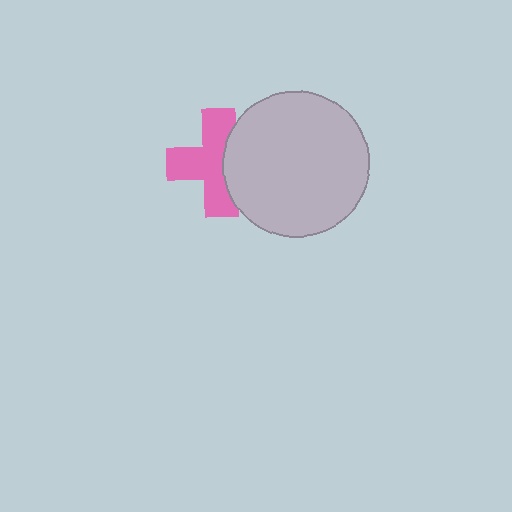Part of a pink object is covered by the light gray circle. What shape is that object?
It is a cross.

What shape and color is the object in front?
The object in front is a light gray circle.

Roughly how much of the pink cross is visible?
Most of it is visible (roughly 66%).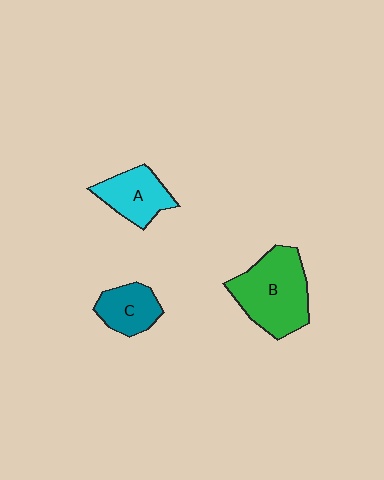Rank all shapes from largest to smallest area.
From largest to smallest: B (green), A (cyan), C (teal).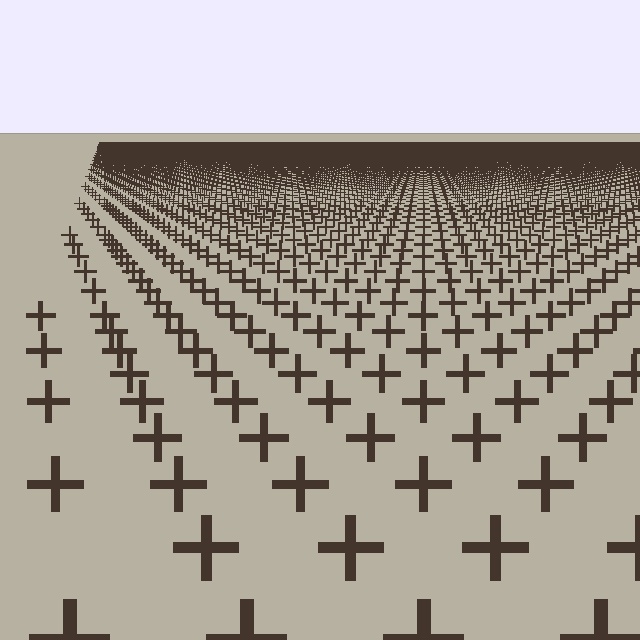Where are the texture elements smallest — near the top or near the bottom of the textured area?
Near the top.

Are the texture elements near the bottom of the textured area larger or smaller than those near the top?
Larger. Near the bottom, elements are closer to the viewer and appear at a bigger on-screen size.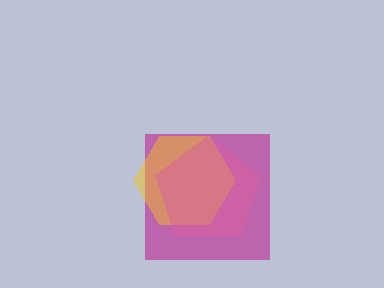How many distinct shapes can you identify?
There are 3 distinct shapes: a magenta square, a yellow hexagon, a pink pentagon.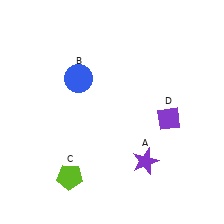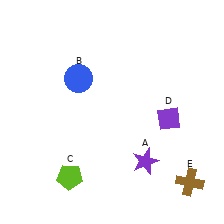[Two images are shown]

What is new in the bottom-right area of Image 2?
A brown cross (E) was added in the bottom-right area of Image 2.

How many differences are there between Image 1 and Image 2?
There is 1 difference between the two images.